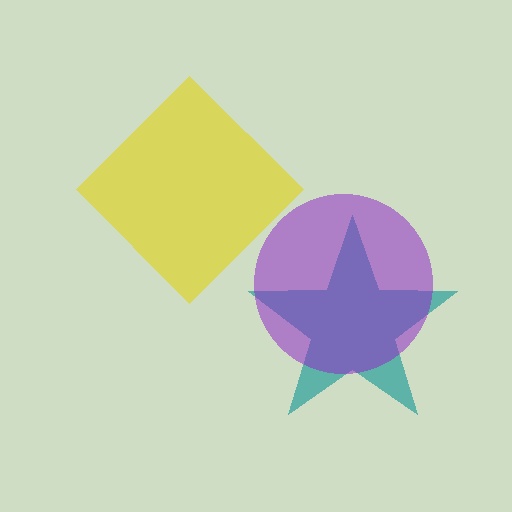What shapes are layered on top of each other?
The layered shapes are: a yellow diamond, a teal star, a purple circle.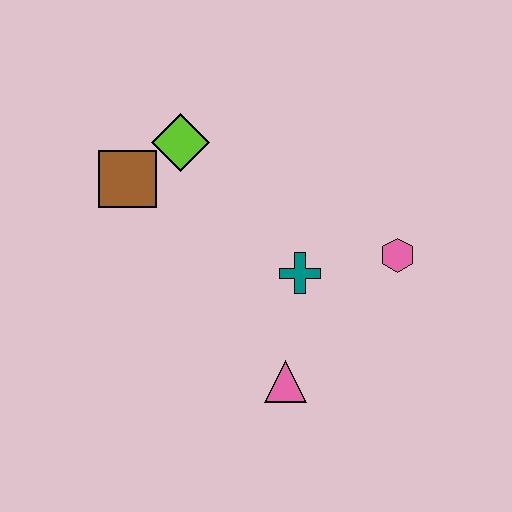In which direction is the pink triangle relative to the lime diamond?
The pink triangle is below the lime diamond.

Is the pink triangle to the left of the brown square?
No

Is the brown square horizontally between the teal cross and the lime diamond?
No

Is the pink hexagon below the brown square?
Yes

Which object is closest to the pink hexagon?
The teal cross is closest to the pink hexagon.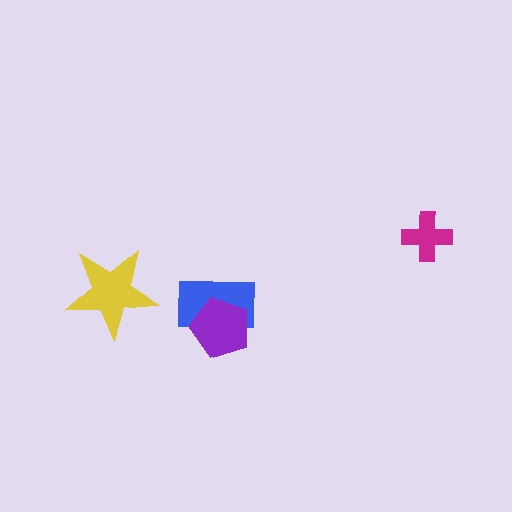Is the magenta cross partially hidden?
No, no other shape covers it.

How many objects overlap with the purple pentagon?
1 object overlaps with the purple pentagon.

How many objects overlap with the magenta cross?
0 objects overlap with the magenta cross.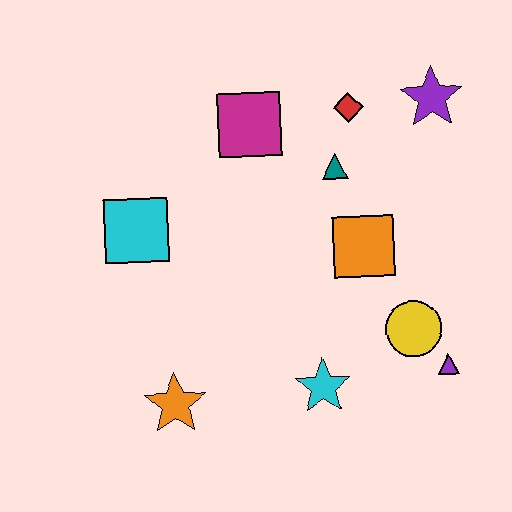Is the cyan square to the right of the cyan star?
No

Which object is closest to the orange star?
The cyan star is closest to the orange star.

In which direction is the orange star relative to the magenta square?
The orange star is below the magenta square.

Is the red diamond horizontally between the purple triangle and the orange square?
No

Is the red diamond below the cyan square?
No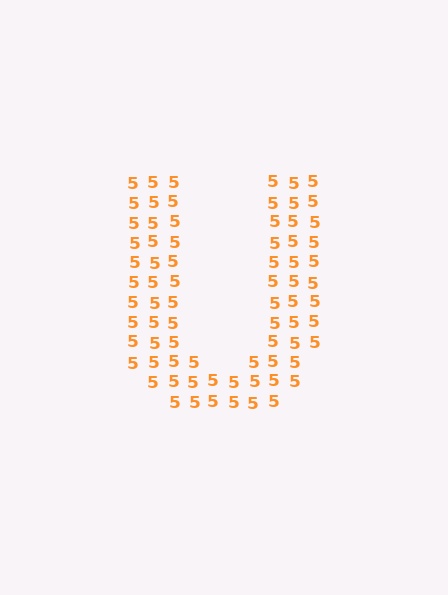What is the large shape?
The large shape is the letter U.